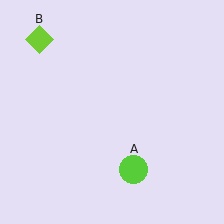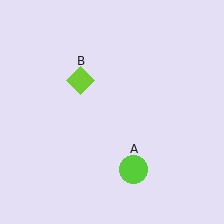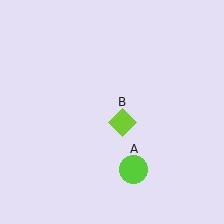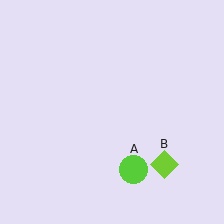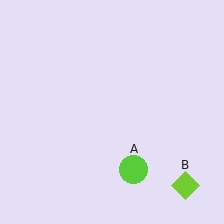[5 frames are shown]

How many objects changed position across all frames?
1 object changed position: lime diamond (object B).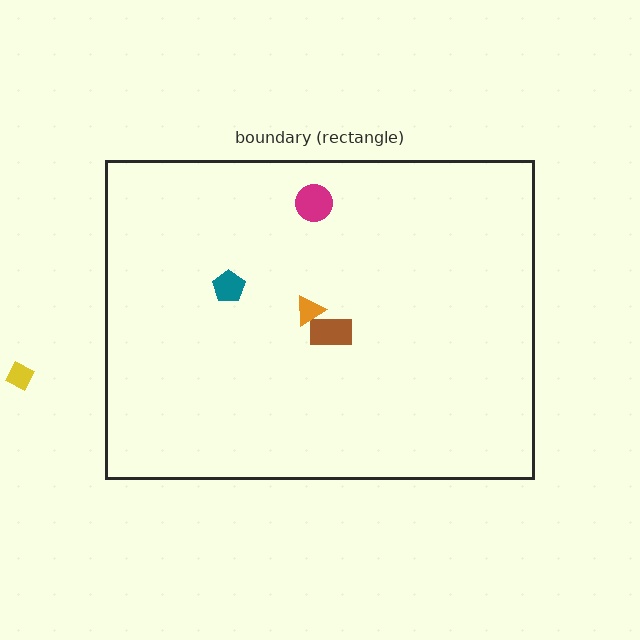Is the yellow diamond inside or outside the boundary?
Outside.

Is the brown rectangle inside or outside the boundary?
Inside.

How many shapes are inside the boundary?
4 inside, 1 outside.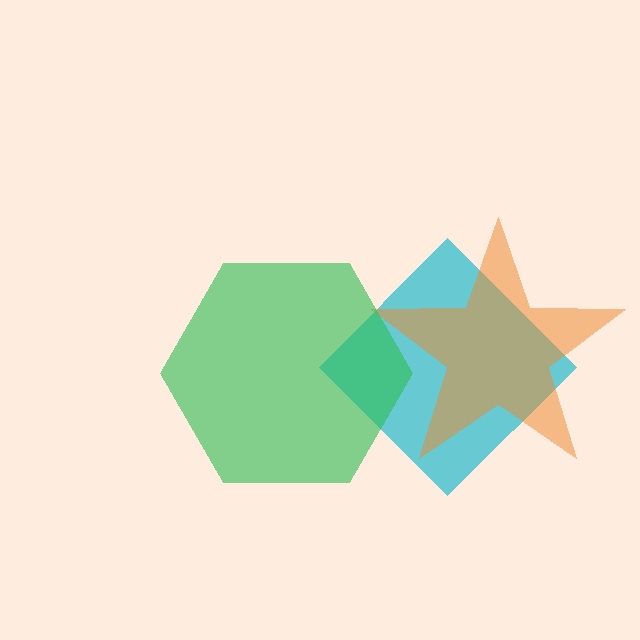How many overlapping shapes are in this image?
There are 3 overlapping shapes in the image.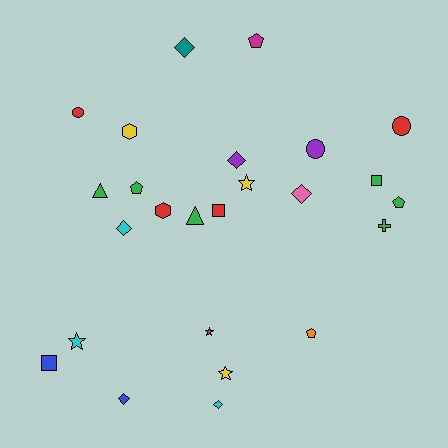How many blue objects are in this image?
There are 2 blue objects.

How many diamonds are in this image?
There are 6 diamonds.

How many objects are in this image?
There are 25 objects.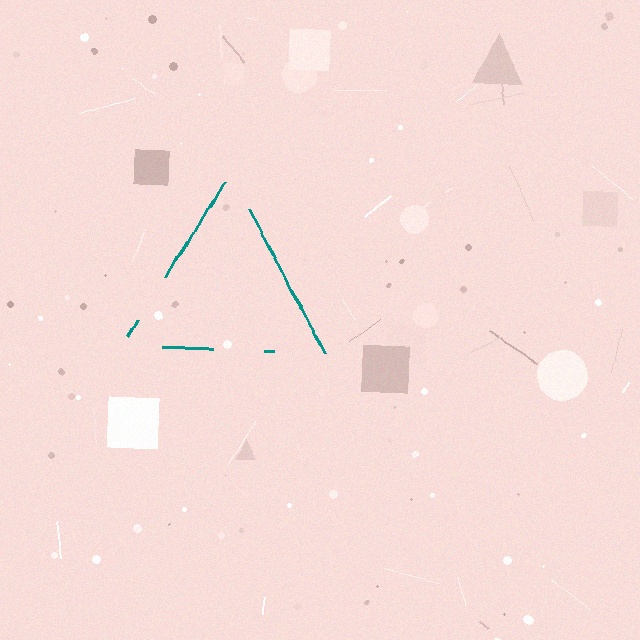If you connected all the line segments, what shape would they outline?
They would outline a triangle.